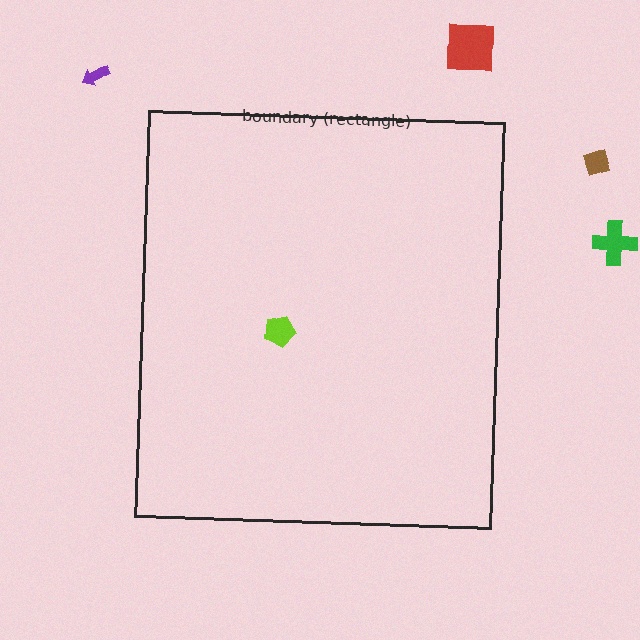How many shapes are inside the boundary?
1 inside, 4 outside.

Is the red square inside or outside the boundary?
Outside.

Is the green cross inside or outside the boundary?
Outside.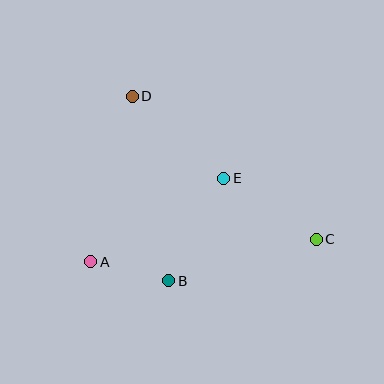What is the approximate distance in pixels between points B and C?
The distance between B and C is approximately 153 pixels.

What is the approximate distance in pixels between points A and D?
The distance between A and D is approximately 171 pixels.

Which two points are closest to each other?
Points A and B are closest to each other.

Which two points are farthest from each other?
Points C and D are farthest from each other.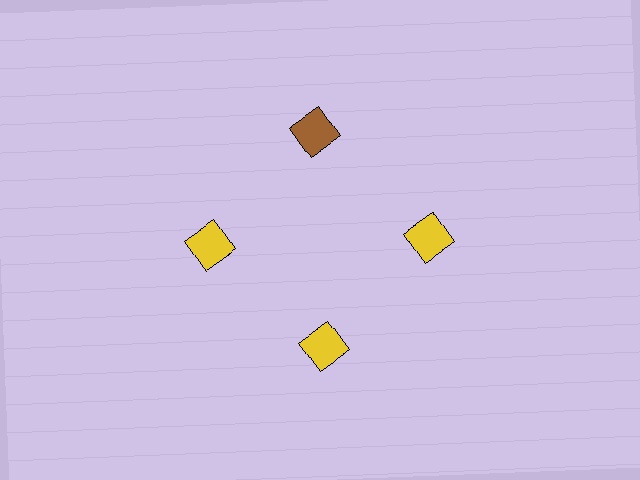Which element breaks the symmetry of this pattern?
The brown square at roughly the 12 o'clock position breaks the symmetry. All other shapes are yellow squares.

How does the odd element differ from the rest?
It has a different color: brown instead of yellow.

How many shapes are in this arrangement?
There are 4 shapes arranged in a ring pattern.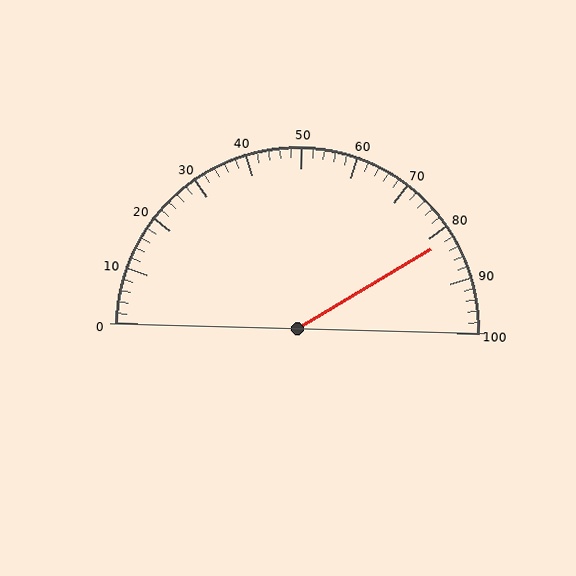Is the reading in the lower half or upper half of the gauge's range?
The reading is in the upper half of the range (0 to 100).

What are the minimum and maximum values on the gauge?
The gauge ranges from 0 to 100.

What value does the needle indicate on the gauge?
The needle indicates approximately 82.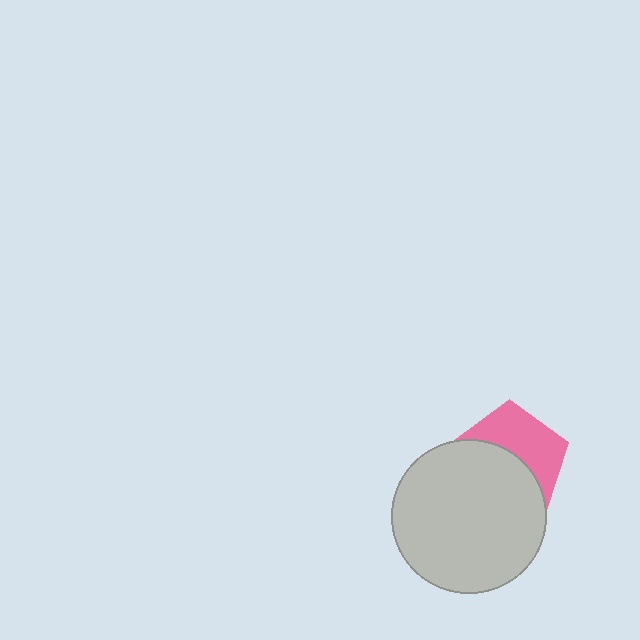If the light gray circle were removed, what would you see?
You would see the complete pink pentagon.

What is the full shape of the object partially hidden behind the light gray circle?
The partially hidden object is a pink pentagon.